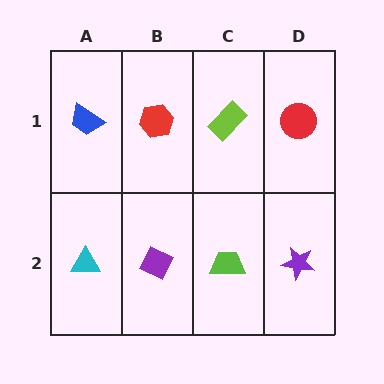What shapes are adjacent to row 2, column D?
A red circle (row 1, column D), a lime trapezoid (row 2, column C).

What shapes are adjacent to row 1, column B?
A purple diamond (row 2, column B), a blue trapezoid (row 1, column A), a lime rectangle (row 1, column C).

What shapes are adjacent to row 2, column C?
A lime rectangle (row 1, column C), a purple diamond (row 2, column B), a purple star (row 2, column D).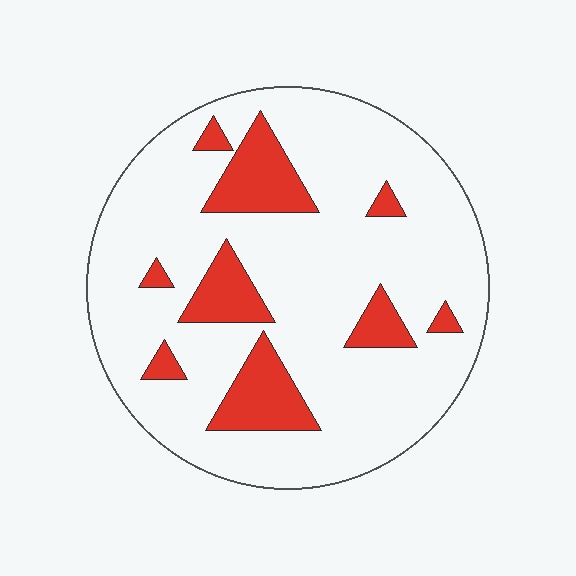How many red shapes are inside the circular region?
9.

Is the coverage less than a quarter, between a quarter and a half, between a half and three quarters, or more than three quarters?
Less than a quarter.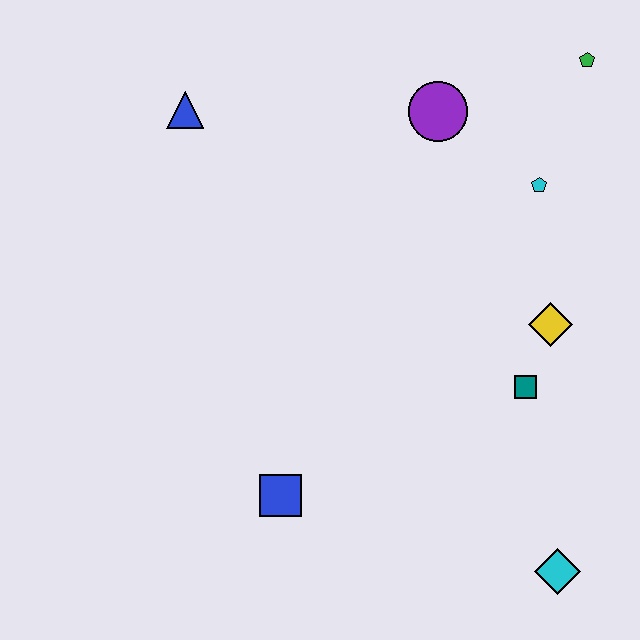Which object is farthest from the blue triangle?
The cyan diamond is farthest from the blue triangle.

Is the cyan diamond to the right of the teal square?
Yes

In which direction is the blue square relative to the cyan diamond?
The blue square is to the left of the cyan diamond.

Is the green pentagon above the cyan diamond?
Yes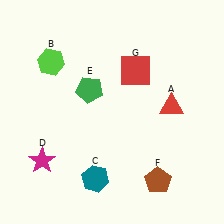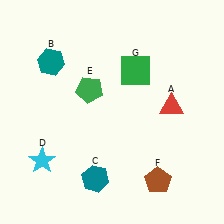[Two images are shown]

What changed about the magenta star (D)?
In Image 1, D is magenta. In Image 2, it changed to cyan.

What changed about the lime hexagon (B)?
In Image 1, B is lime. In Image 2, it changed to teal.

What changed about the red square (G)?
In Image 1, G is red. In Image 2, it changed to green.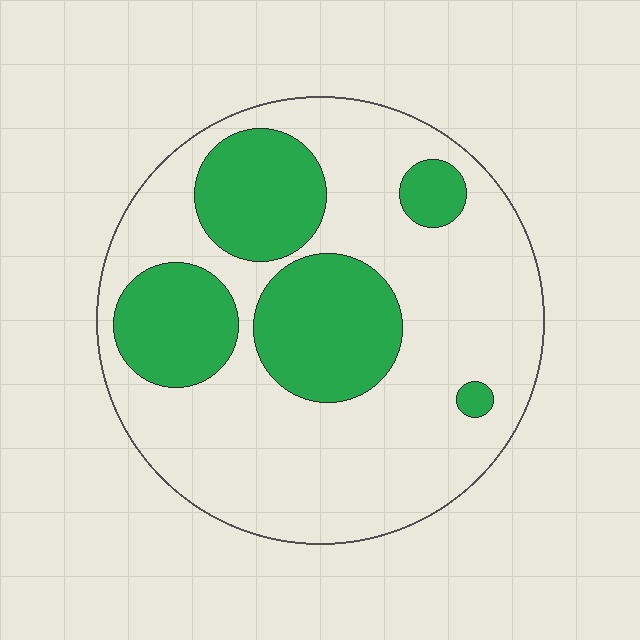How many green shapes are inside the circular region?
5.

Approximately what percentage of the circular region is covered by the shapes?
Approximately 30%.